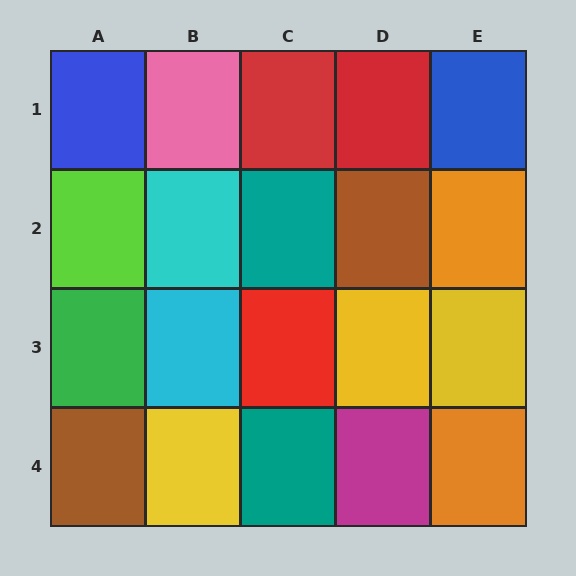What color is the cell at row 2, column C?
Teal.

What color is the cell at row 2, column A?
Lime.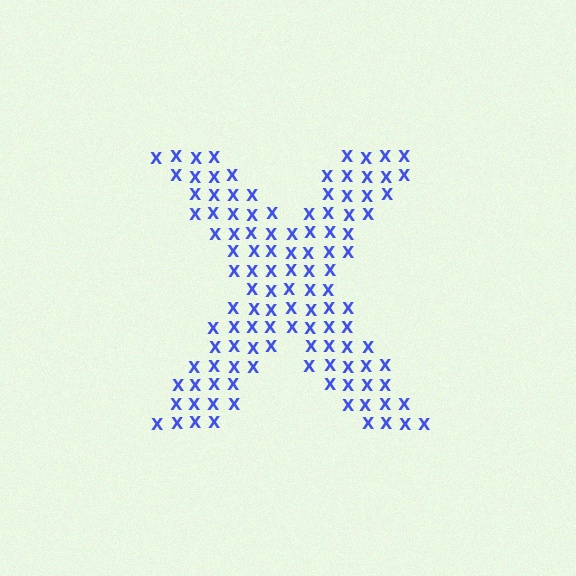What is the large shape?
The large shape is the letter X.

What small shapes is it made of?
It is made of small letter X's.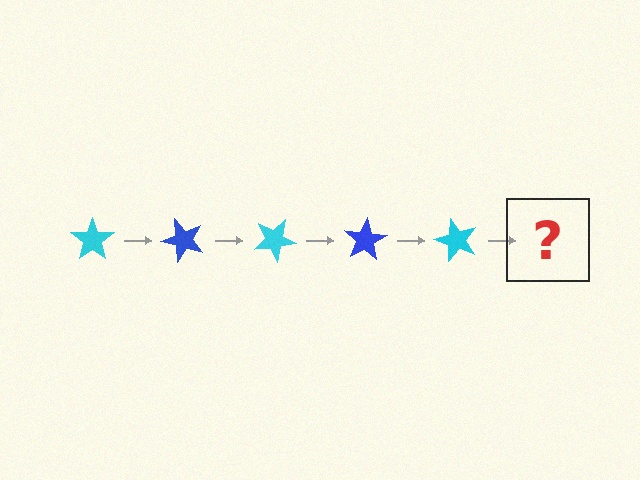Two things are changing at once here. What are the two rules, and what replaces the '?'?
The two rules are that it rotates 50 degrees each step and the color cycles through cyan and blue. The '?' should be a blue star, rotated 250 degrees from the start.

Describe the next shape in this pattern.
It should be a blue star, rotated 250 degrees from the start.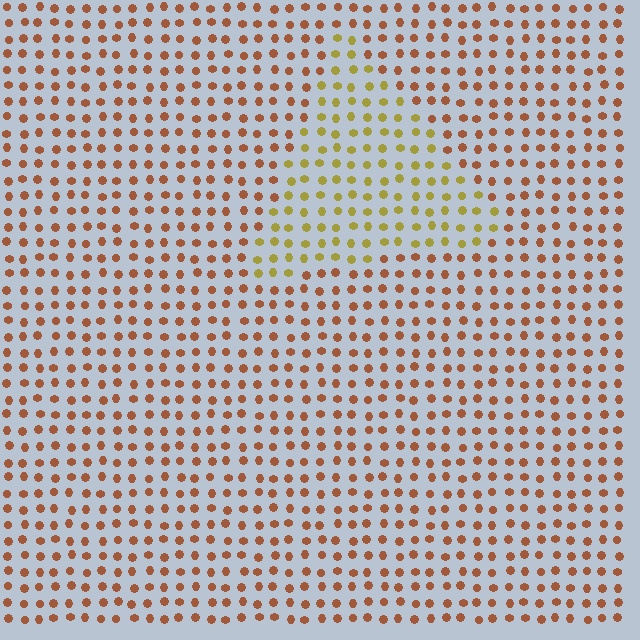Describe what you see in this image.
The image is filled with small brown elements in a uniform arrangement. A triangle-shaped region is visible where the elements are tinted to a slightly different hue, forming a subtle color boundary.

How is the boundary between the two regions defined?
The boundary is defined purely by a slight shift in hue (about 40 degrees). Spacing, size, and orientation are identical on both sides.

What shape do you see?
I see a triangle.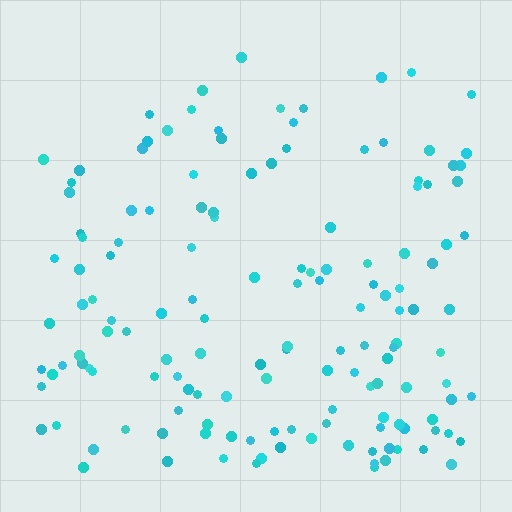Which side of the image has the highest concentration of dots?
The bottom.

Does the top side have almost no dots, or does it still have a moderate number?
Still a moderate number, just noticeably fewer than the bottom.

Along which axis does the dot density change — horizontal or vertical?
Vertical.